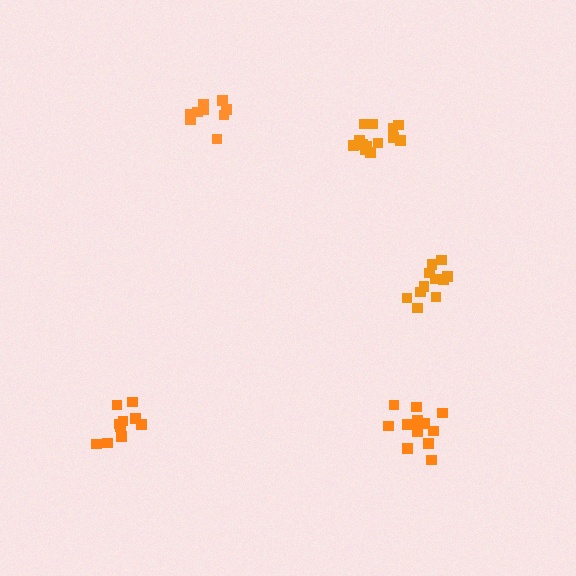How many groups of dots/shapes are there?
There are 5 groups.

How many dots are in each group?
Group 1: 12 dots, Group 2: 11 dots, Group 3: 13 dots, Group 4: 10 dots, Group 5: 9 dots (55 total).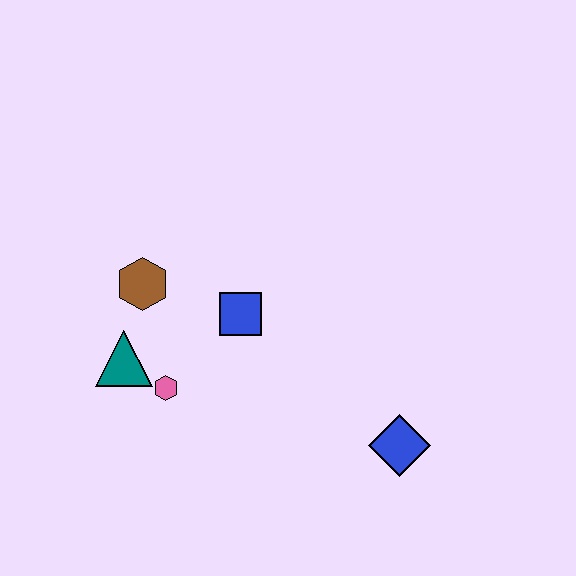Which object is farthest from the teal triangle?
The blue diamond is farthest from the teal triangle.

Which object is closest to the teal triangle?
The pink hexagon is closest to the teal triangle.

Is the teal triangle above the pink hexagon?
Yes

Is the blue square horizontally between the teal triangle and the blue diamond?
Yes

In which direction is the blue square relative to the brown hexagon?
The blue square is to the right of the brown hexagon.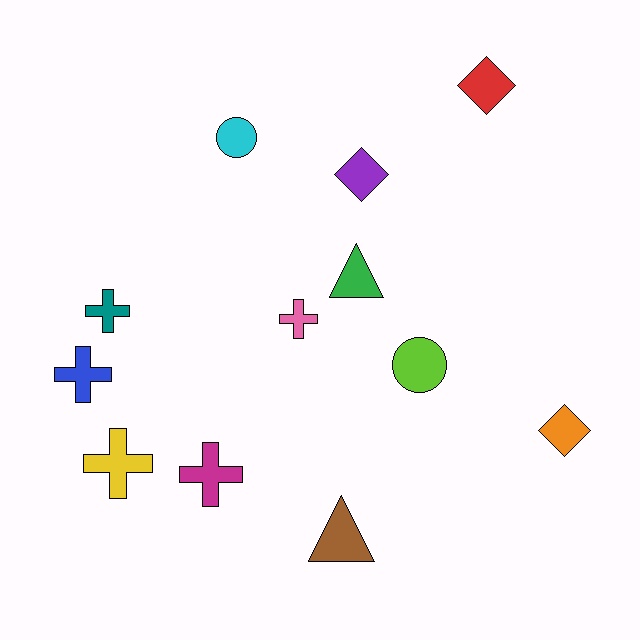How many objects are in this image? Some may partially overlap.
There are 12 objects.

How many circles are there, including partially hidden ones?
There are 2 circles.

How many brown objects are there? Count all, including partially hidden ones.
There is 1 brown object.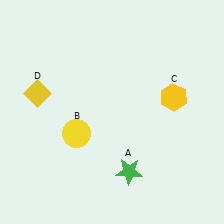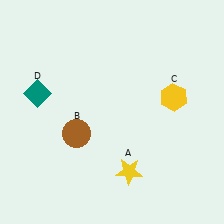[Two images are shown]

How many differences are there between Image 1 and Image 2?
There are 3 differences between the two images.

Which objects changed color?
A changed from green to yellow. B changed from yellow to brown. D changed from yellow to teal.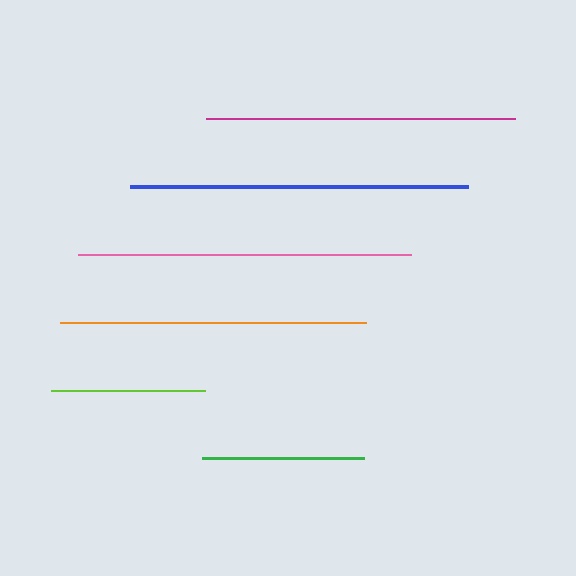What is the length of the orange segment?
The orange segment is approximately 305 pixels long.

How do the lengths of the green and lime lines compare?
The green and lime lines are approximately the same length.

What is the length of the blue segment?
The blue segment is approximately 338 pixels long.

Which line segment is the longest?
The blue line is the longest at approximately 338 pixels.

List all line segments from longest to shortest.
From longest to shortest: blue, pink, magenta, orange, green, lime.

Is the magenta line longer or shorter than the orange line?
The magenta line is longer than the orange line.